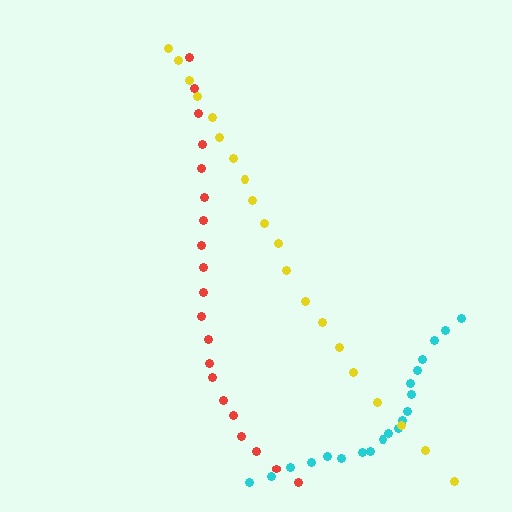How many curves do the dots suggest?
There are 3 distinct paths.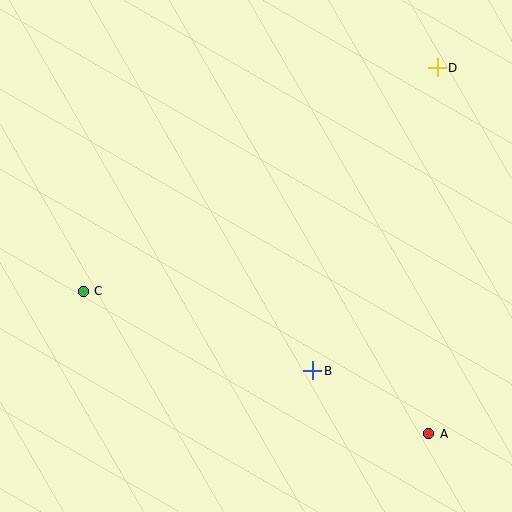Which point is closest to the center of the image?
Point B at (313, 371) is closest to the center.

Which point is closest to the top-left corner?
Point C is closest to the top-left corner.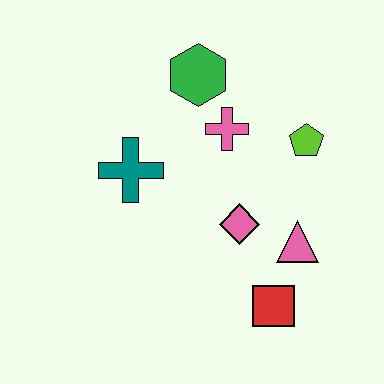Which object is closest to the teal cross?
The pink cross is closest to the teal cross.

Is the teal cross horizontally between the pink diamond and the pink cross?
No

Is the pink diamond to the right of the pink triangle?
No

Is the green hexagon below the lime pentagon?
No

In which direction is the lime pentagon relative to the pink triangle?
The lime pentagon is above the pink triangle.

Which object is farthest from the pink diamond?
The green hexagon is farthest from the pink diamond.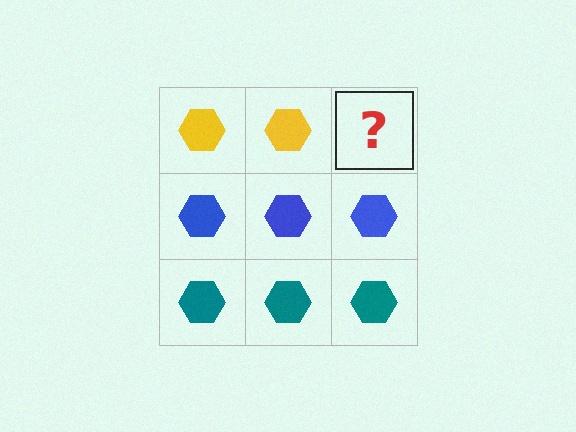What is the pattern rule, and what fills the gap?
The rule is that each row has a consistent color. The gap should be filled with a yellow hexagon.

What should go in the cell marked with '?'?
The missing cell should contain a yellow hexagon.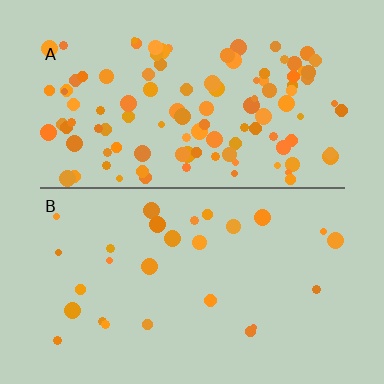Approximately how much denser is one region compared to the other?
Approximately 4.0× — region A over region B.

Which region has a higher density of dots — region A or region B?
A (the top).